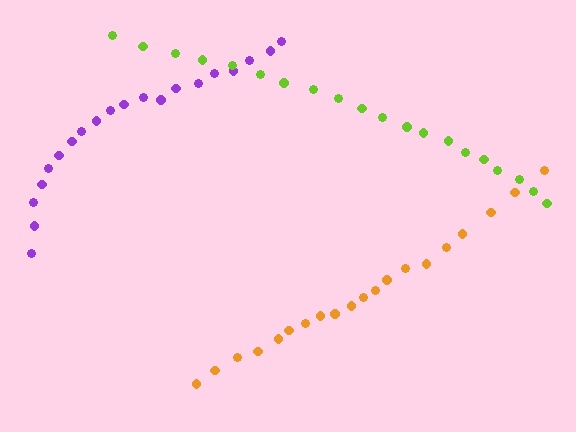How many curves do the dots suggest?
There are 3 distinct paths.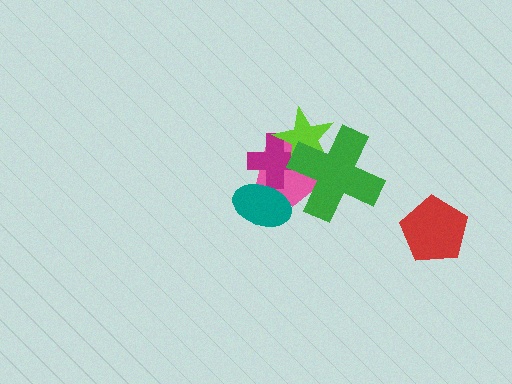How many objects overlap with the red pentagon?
0 objects overlap with the red pentagon.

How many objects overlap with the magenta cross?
4 objects overlap with the magenta cross.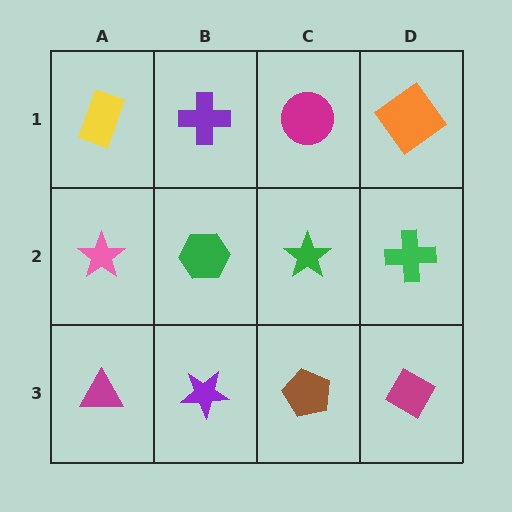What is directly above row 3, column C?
A green star.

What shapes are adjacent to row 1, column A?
A pink star (row 2, column A), a purple cross (row 1, column B).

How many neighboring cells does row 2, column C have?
4.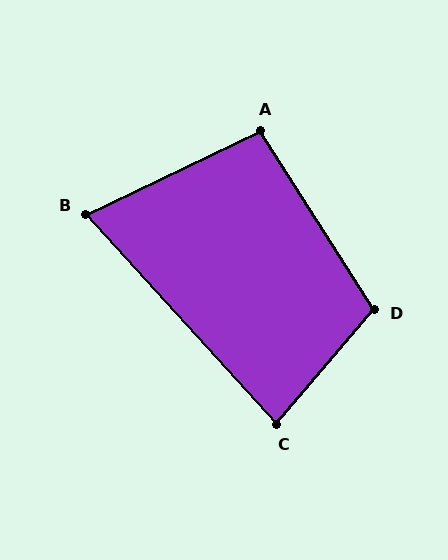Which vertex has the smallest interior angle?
B, at approximately 73 degrees.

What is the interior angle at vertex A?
Approximately 97 degrees (obtuse).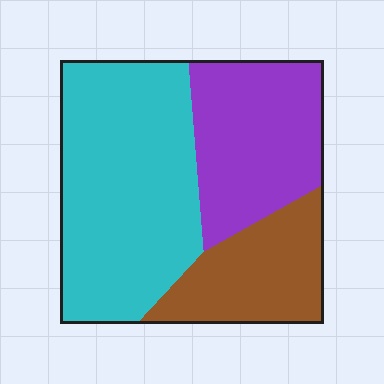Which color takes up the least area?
Brown, at roughly 20%.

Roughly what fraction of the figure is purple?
Purple takes up between a sixth and a third of the figure.